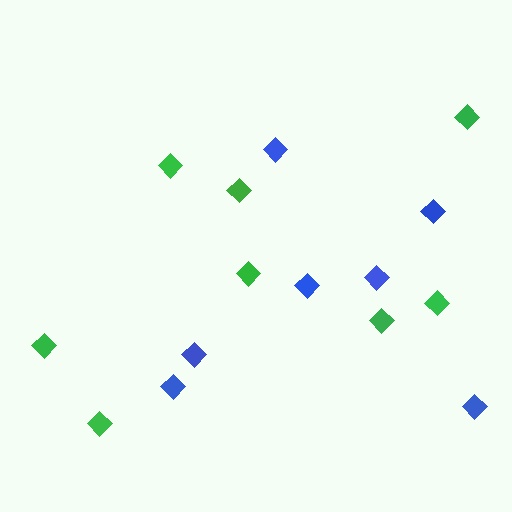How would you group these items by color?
There are 2 groups: one group of blue diamonds (7) and one group of green diamonds (8).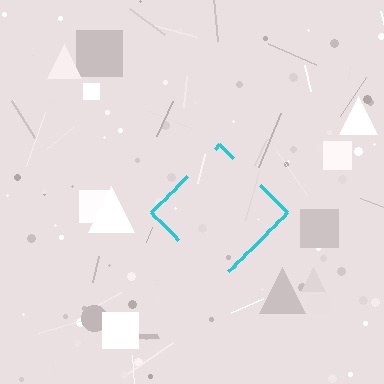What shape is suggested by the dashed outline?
The dashed outline suggests a diamond.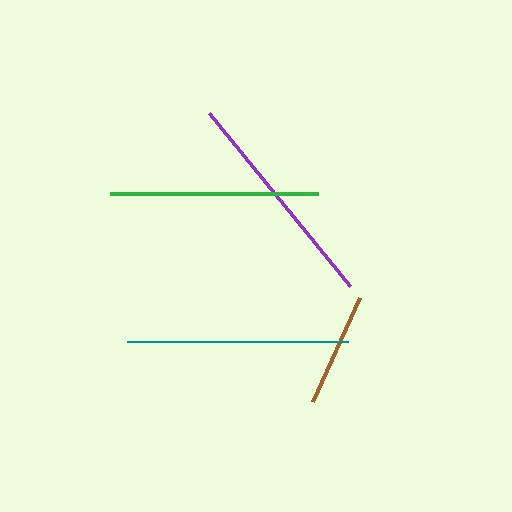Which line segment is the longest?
The purple line is the longest at approximately 223 pixels.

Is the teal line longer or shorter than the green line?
The teal line is longer than the green line.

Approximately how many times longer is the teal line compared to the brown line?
The teal line is approximately 1.9 times the length of the brown line.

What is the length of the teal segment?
The teal segment is approximately 221 pixels long.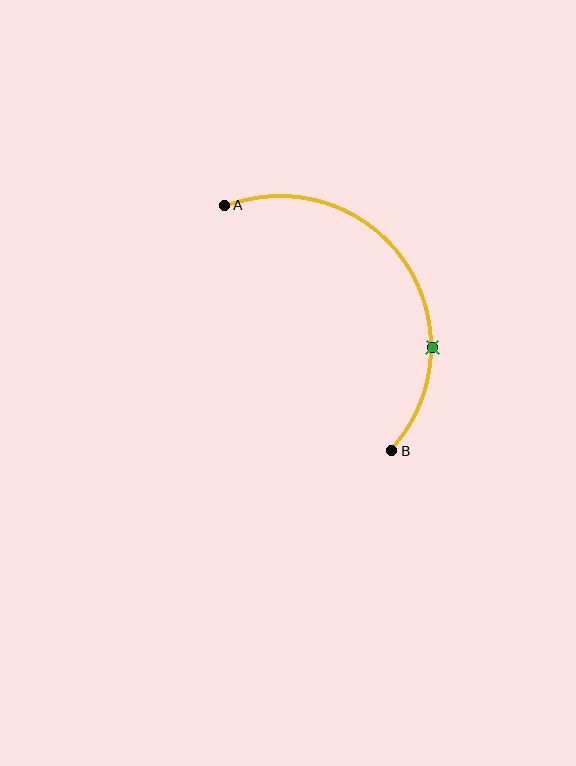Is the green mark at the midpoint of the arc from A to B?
No. The green mark lies on the arc but is closer to endpoint B. The arc midpoint would be at the point on the curve equidistant along the arc from both A and B.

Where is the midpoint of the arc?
The arc midpoint is the point on the curve farthest from the straight line joining A and B. It sits above and to the right of that line.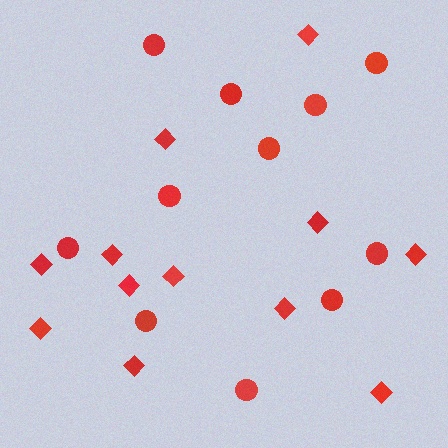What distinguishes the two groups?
There are 2 groups: one group of circles (11) and one group of diamonds (12).